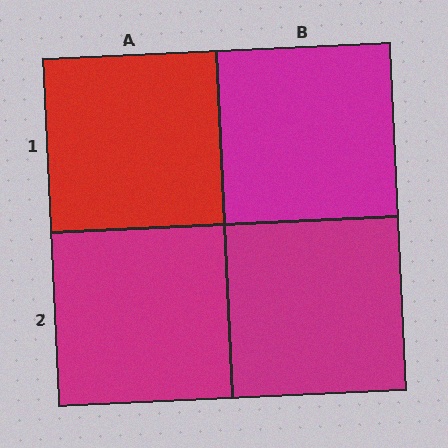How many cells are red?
1 cell is red.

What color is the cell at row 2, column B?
Magenta.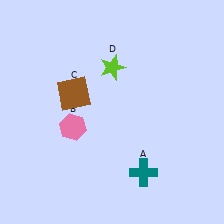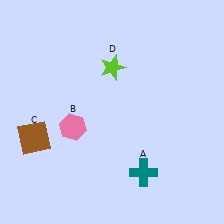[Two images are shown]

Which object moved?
The brown square (C) moved down.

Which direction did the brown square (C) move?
The brown square (C) moved down.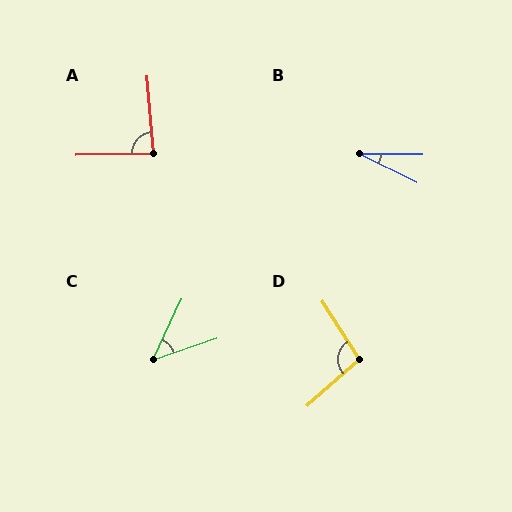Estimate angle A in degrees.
Approximately 87 degrees.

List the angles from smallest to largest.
B (26°), C (46°), A (87°), D (99°).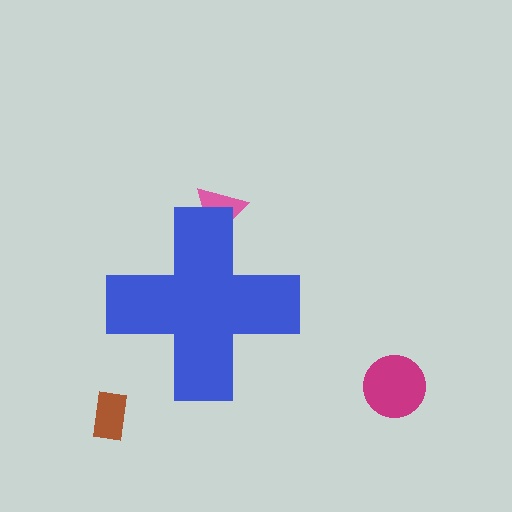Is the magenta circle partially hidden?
No, the magenta circle is fully visible.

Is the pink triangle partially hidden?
Yes, the pink triangle is partially hidden behind the blue cross.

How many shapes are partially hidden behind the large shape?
1 shape is partially hidden.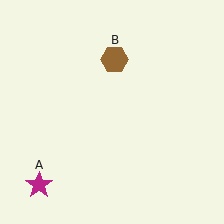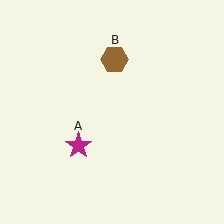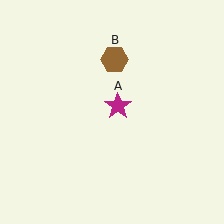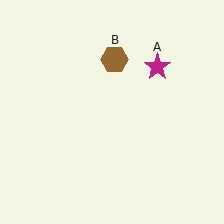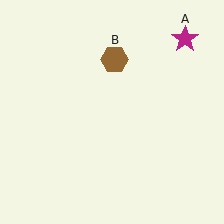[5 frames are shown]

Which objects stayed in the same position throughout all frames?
Brown hexagon (object B) remained stationary.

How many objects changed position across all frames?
1 object changed position: magenta star (object A).